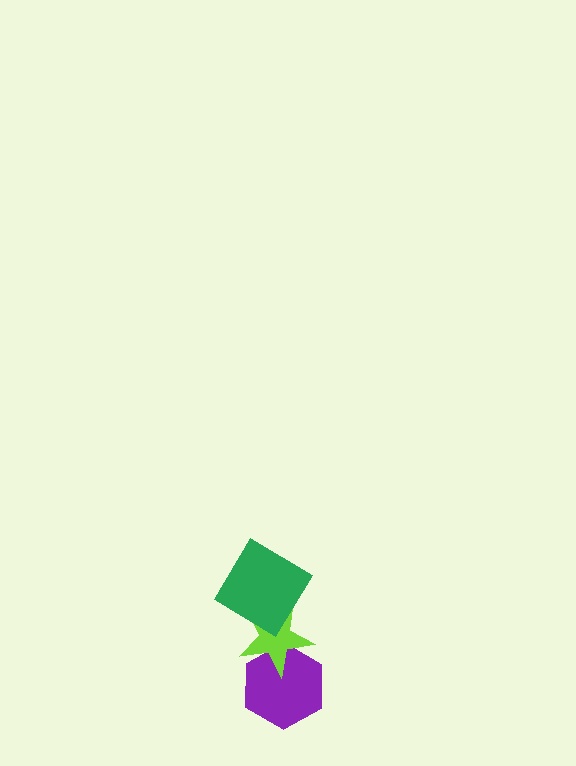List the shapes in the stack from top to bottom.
From top to bottom: the green diamond, the lime star, the purple hexagon.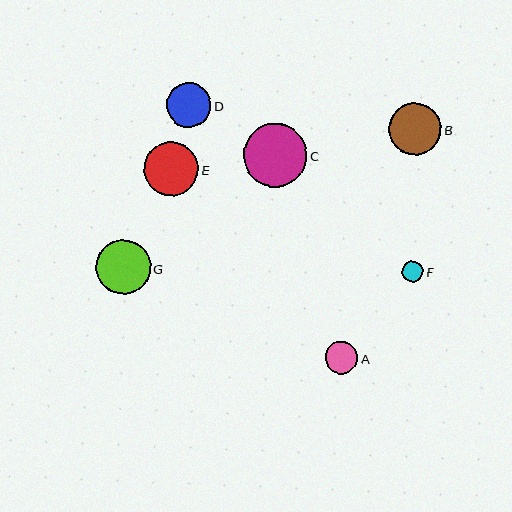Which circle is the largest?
Circle C is the largest with a size of approximately 64 pixels.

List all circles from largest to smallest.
From largest to smallest: C, G, E, B, D, A, F.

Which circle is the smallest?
Circle F is the smallest with a size of approximately 21 pixels.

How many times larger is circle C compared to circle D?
Circle C is approximately 1.4 times the size of circle D.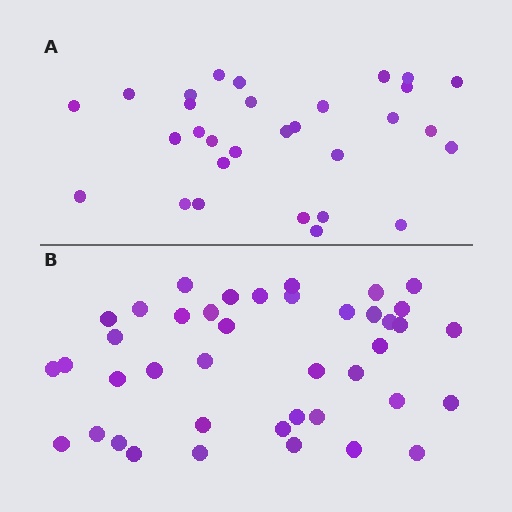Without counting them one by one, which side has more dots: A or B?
Region B (the bottom region) has more dots.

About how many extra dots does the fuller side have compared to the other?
Region B has roughly 12 or so more dots than region A.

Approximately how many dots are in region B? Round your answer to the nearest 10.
About 40 dots. (The exact count is 41, which rounds to 40.)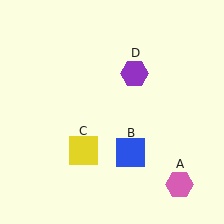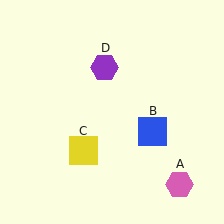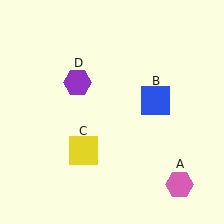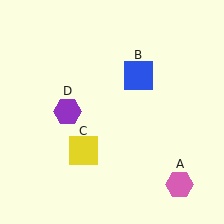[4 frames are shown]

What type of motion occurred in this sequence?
The blue square (object B), purple hexagon (object D) rotated counterclockwise around the center of the scene.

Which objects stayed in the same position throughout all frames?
Pink hexagon (object A) and yellow square (object C) remained stationary.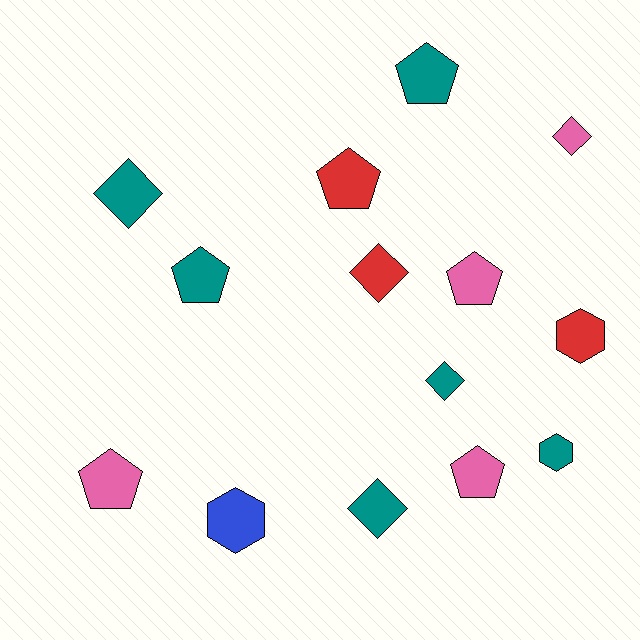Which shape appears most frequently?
Pentagon, with 6 objects.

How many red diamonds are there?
There is 1 red diamond.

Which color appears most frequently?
Teal, with 6 objects.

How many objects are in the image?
There are 14 objects.